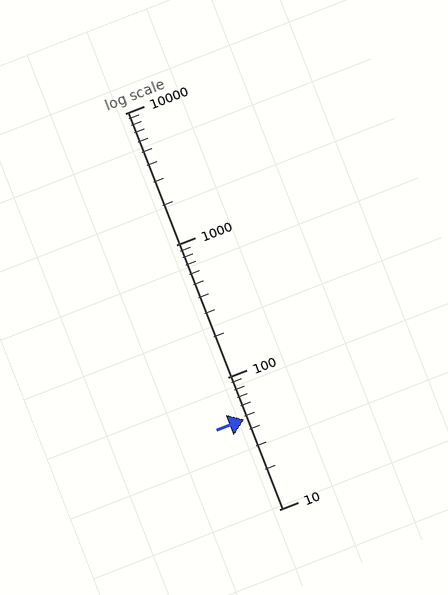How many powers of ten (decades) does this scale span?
The scale spans 3 decades, from 10 to 10000.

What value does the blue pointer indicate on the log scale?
The pointer indicates approximately 48.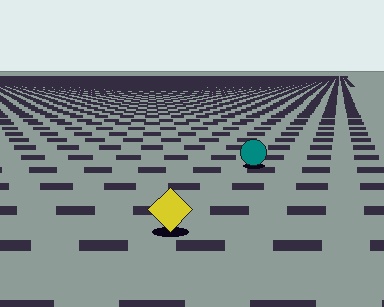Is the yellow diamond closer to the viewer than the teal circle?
Yes. The yellow diamond is closer — you can tell from the texture gradient: the ground texture is coarser near it.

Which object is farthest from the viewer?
The teal circle is farthest from the viewer. It appears smaller and the ground texture around it is denser.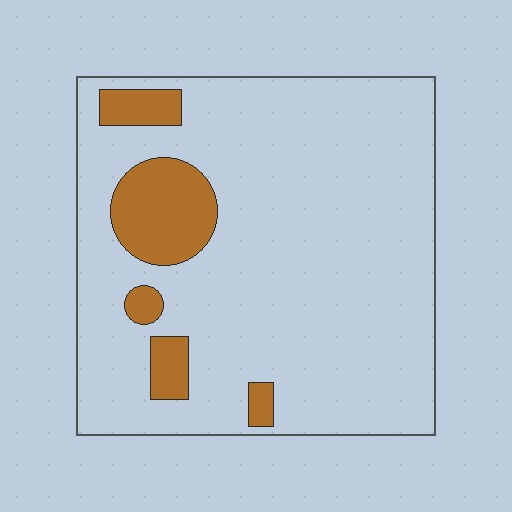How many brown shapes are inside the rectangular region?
5.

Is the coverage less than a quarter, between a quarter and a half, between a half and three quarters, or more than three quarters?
Less than a quarter.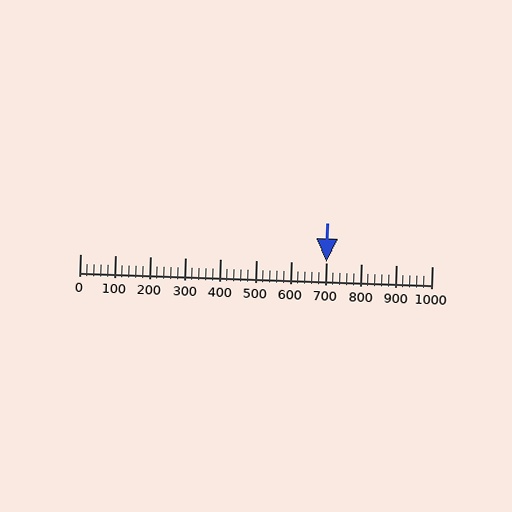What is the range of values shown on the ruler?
The ruler shows values from 0 to 1000.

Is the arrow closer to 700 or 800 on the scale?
The arrow is closer to 700.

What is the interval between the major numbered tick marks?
The major tick marks are spaced 100 units apart.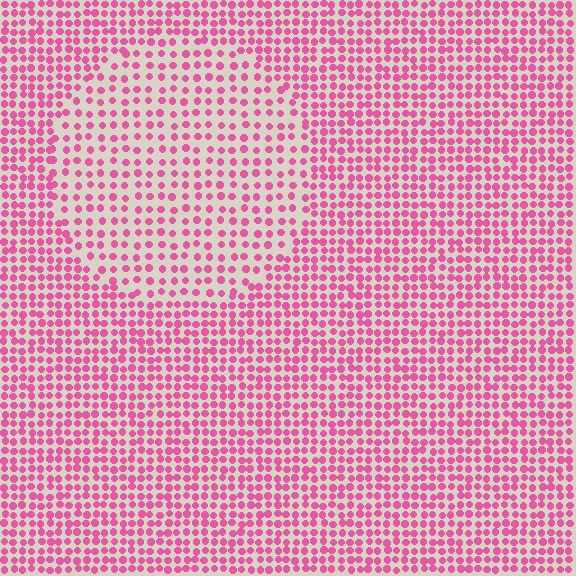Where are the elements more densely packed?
The elements are more densely packed outside the circle boundary.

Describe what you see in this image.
The image contains small pink elements arranged at two different densities. A circle-shaped region is visible where the elements are less densely packed than the surrounding area.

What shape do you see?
I see a circle.